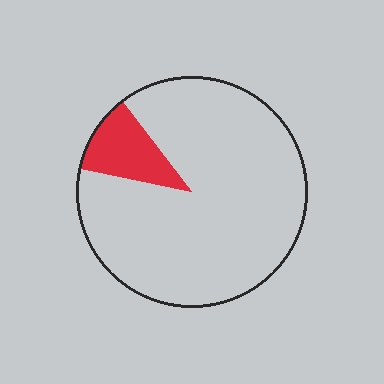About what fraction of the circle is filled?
About one eighth (1/8).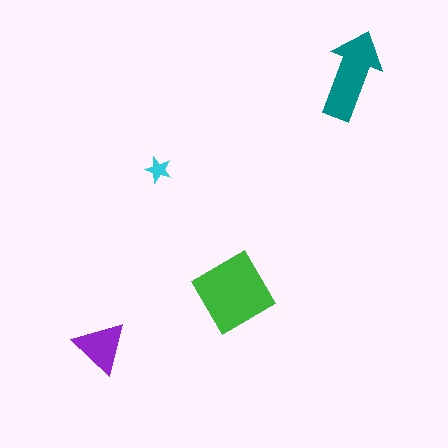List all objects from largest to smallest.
The green square, the teal arrow, the purple triangle, the cyan star.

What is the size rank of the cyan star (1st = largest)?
4th.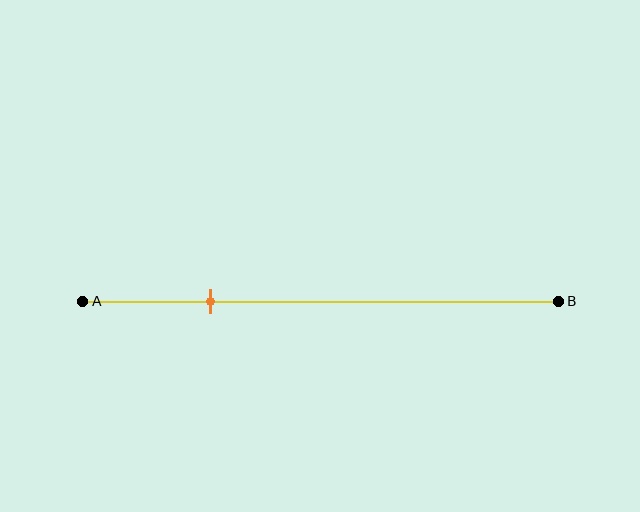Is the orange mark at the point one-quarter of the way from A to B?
Yes, the mark is approximately at the one-quarter point.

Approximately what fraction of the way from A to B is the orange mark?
The orange mark is approximately 25% of the way from A to B.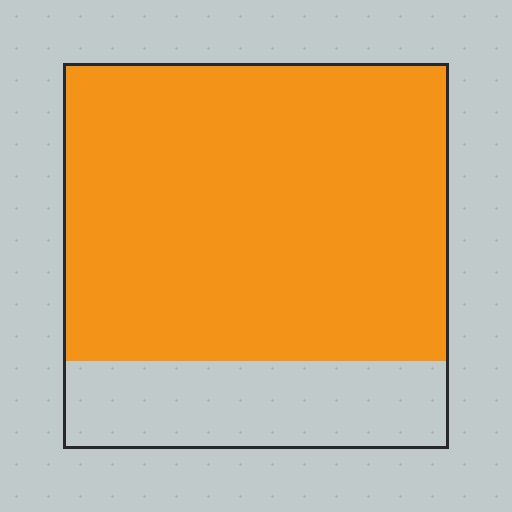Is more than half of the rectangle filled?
Yes.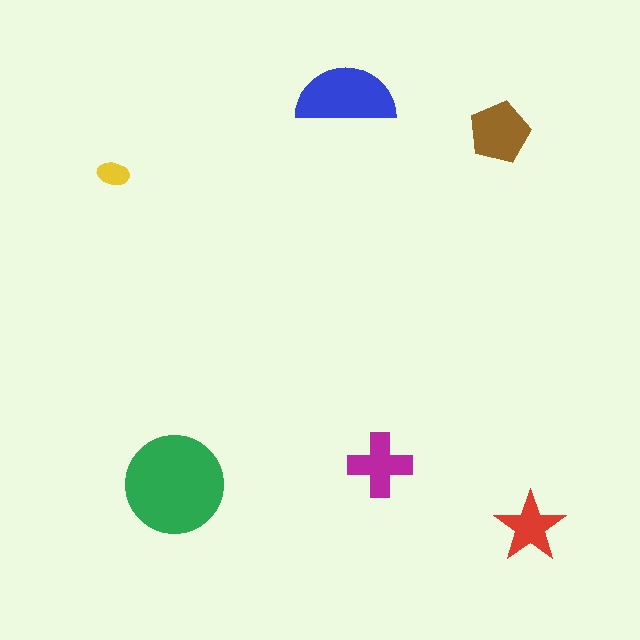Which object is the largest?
The green circle.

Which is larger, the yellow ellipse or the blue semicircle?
The blue semicircle.